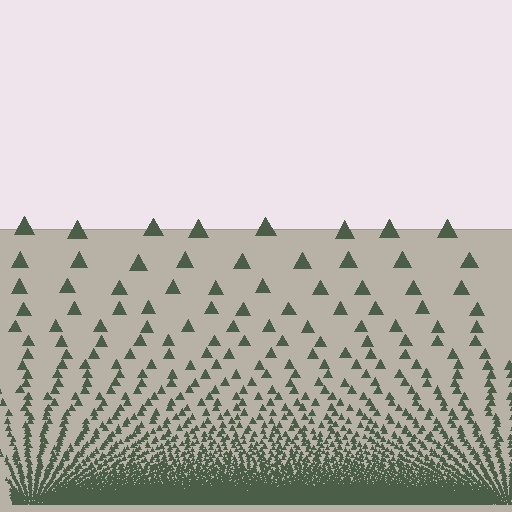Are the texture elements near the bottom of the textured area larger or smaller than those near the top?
Smaller. The gradient is inverted — elements near the bottom are smaller and denser.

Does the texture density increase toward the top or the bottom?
Density increases toward the bottom.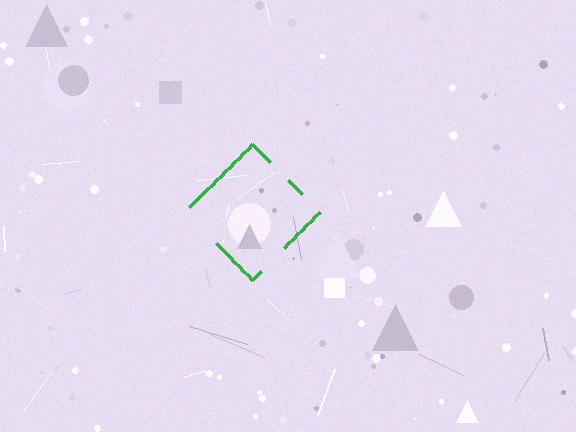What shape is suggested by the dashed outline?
The dashed outline suggests a diamond.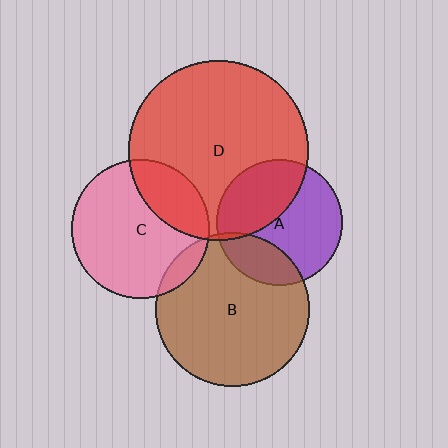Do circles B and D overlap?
Yes.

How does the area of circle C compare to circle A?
Approximately 1.2 times.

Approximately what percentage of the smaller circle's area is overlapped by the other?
Approximately 5%.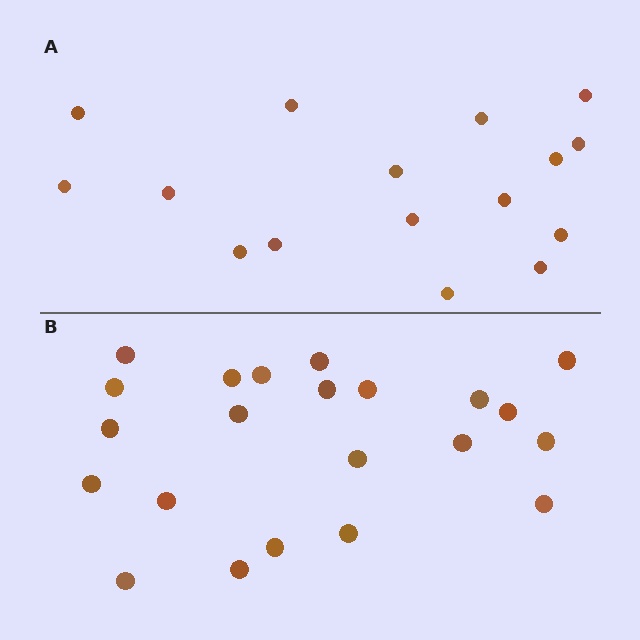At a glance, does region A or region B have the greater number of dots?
Region B (the bottom region) has more dots.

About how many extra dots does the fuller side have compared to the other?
Region B has about 6 more dots than region A.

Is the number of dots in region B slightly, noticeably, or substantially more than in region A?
Region B has noticeably more, but not dramatically so. The ratio is roughly 1.4 to 1.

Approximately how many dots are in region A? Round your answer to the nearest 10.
About 20 dots. (The exact count is 16, which rounds to 20.)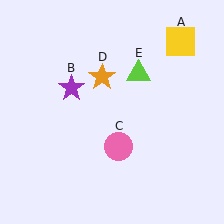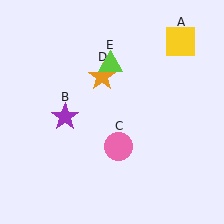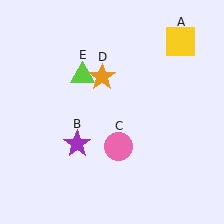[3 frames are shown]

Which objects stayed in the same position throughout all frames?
Yellow square (object A) and pink circle (object C) and orange star (object D) remained stationary.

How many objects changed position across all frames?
2 objects changed position: purple star (object B), lime triangle (object E).